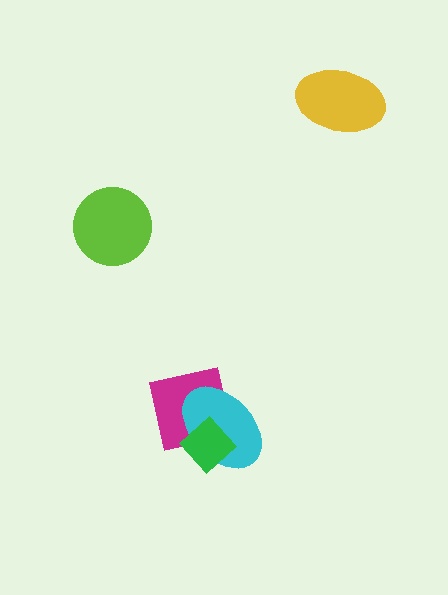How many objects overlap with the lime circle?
0 objects overlap with the lime circle.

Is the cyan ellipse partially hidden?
Yes, it is partially covered by another shape.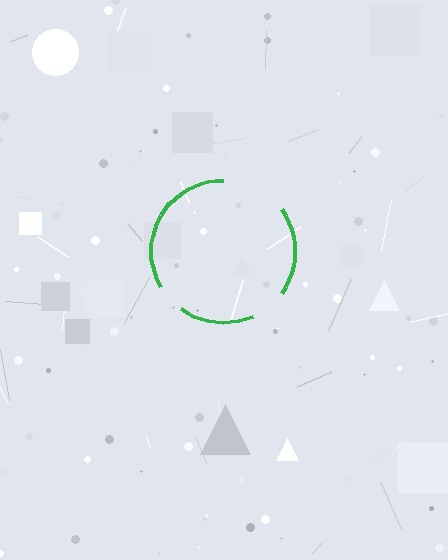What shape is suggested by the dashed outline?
The dashed outline suggests a circle.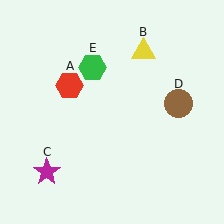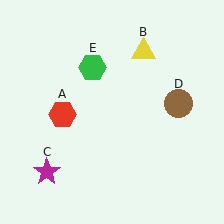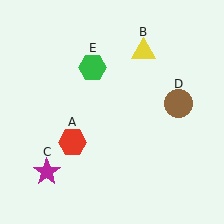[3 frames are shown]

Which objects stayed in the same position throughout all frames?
Yellow triangle (object B) and magenta star (object C) and brown circle (object D) and green hexagon (object E) remained stationary.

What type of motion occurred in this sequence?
The red hexagon (object A) rotated counterclockwise around the center of the scene.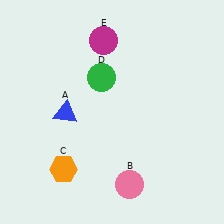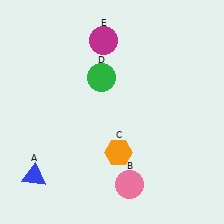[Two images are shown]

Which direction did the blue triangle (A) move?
The blue triangle (A) moved down.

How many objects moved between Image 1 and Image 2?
2 objects moved between the two images.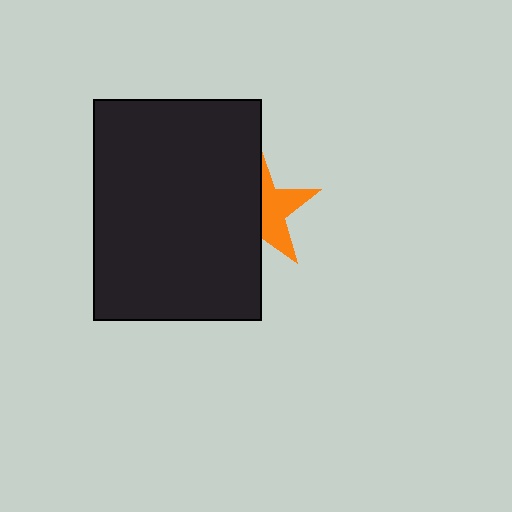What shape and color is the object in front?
The object in front is a black rectangle.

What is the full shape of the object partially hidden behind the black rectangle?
The partially hidden object is an orange star.